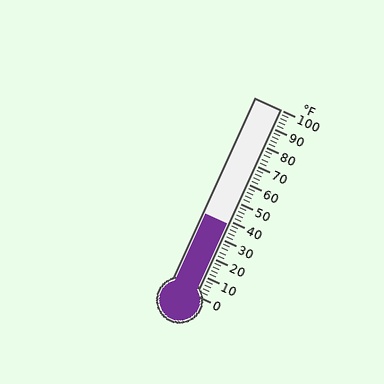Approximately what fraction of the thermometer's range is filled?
The thermometer is filled to approximately 40% of its range.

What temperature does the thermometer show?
The thermometer shows approximately 38°F.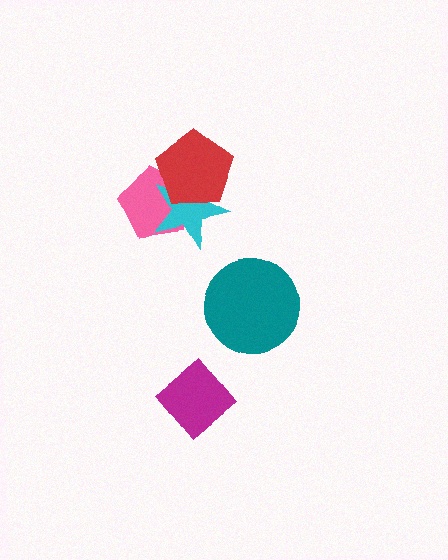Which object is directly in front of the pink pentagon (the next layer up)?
The cyan star is directly in front of the pink pentagon.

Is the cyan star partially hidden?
Yes, it is partially covered by another shape.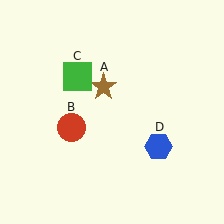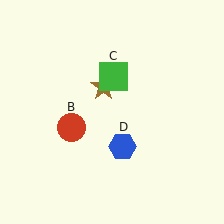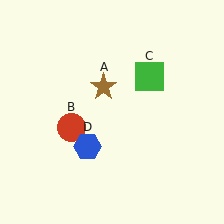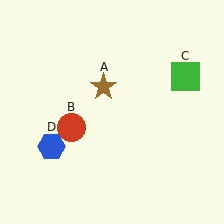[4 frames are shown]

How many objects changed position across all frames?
2 objects changed position: green square (object C), blue hexagon (object D).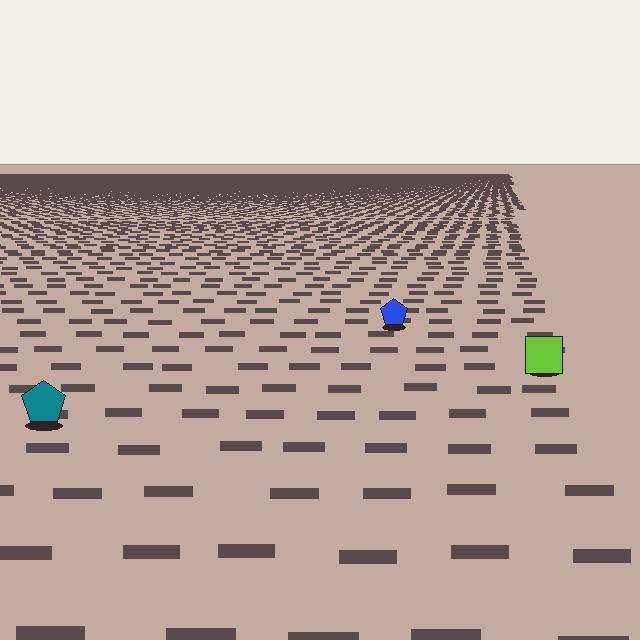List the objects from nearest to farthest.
From nearest to farthest: the teal pentagon, the lime square, the blue pentagon.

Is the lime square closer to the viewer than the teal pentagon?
No. The teal pentagon is closer — you can tell from the texture gradient: the ground texture is coarser near it.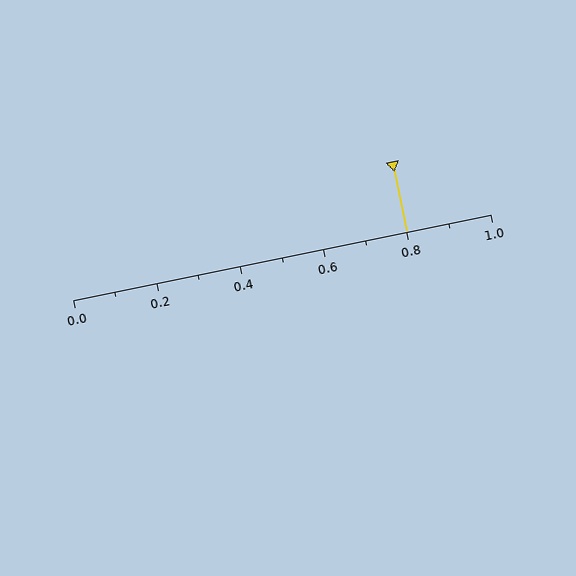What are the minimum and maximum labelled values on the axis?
The axis runs from 0.0 to 1.0.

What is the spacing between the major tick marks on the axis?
The major ticks are spaced 0.2 apart.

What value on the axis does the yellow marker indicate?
The marker indicates approximately 0.8.